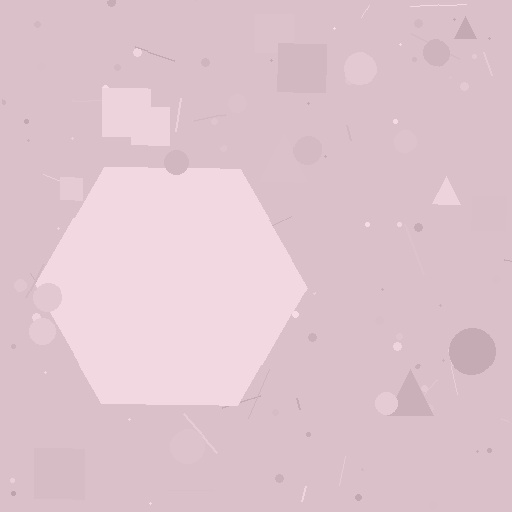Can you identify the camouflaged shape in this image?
The camouflaged shape is a hexagon.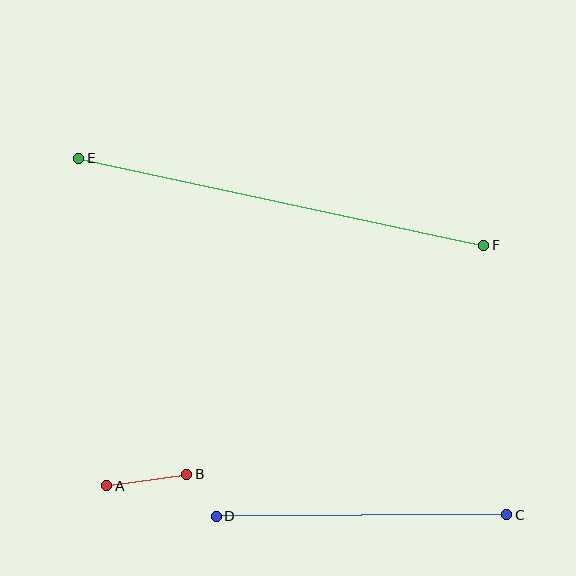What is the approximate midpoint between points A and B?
The midpoint is at approximately (147, 480) pixels.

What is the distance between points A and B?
The distance is approximately 81 pixels.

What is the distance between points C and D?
The distance is approximately 291 pixels.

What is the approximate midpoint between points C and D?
The midpoint is at approximately (362, 516) pixels.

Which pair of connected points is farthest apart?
Points E and F are farthest apart.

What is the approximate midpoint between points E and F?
The midpoint is at approximately (281, 202) pixels.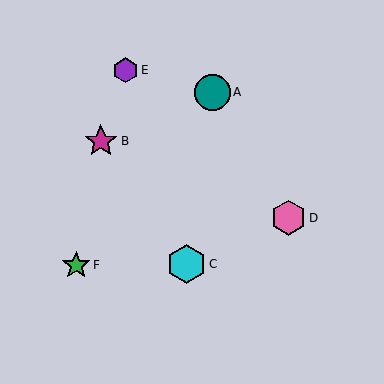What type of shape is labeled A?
Shape A is a teal circle.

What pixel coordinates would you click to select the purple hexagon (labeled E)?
Click at (125, 70) to select the purple hexagon E.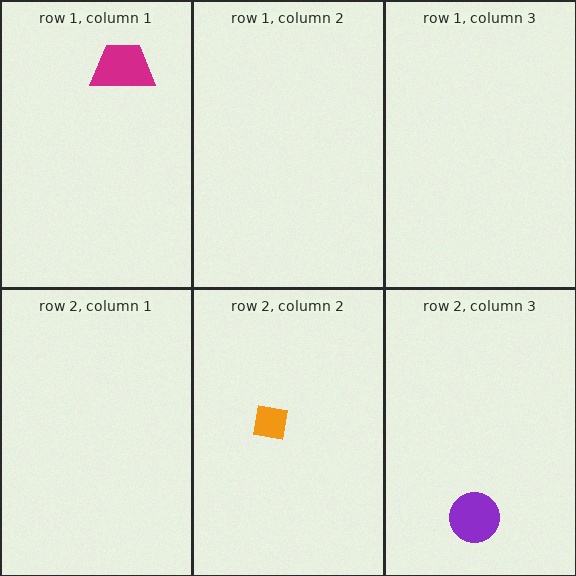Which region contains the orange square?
The row 2, column 2 region.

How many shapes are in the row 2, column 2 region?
1.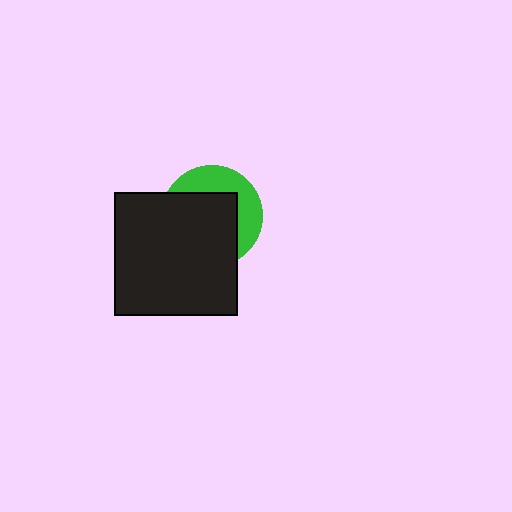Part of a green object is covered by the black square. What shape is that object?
It is a circle.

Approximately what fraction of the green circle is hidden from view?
Roughly 63% of the green circle is hidden behind the black square.